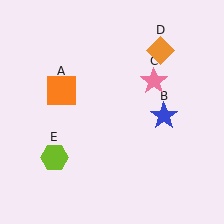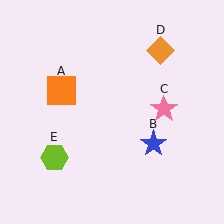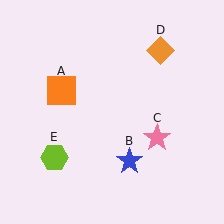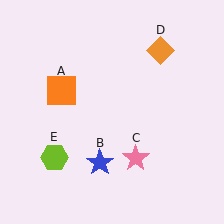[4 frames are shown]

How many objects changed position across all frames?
2 objects changed position: blue star (object B), pink star (object C).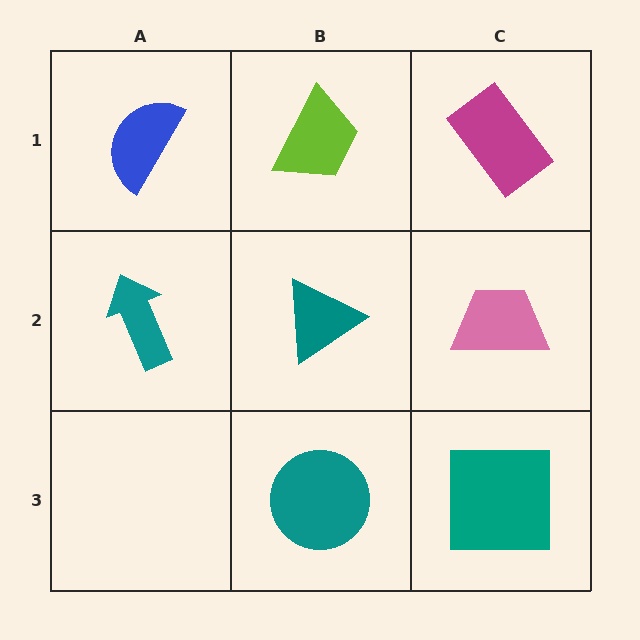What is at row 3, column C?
A teal square.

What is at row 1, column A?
A blue semicircle.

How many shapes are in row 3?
2 shapes.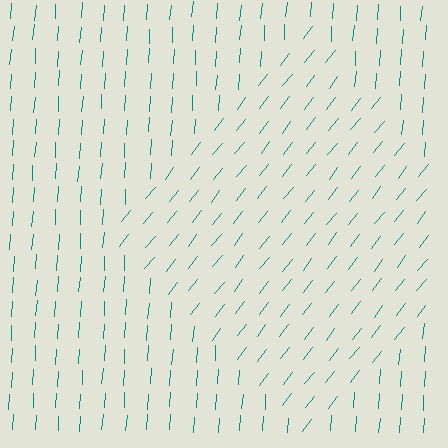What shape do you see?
I see a diamond.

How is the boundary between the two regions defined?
The boundary is defined purely by a change in line orientation (approximately 34 degrees difference). All lines are the same color and thickness.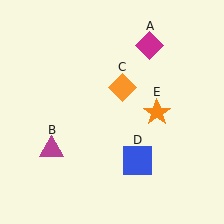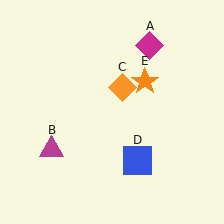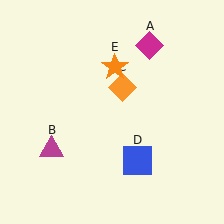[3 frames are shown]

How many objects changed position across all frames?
1 object changed position: orange star (object E).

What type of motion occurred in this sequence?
The orange star (object E) rotated counterclockwise around the center of the scene.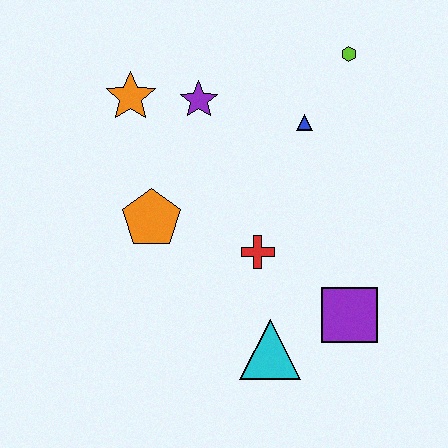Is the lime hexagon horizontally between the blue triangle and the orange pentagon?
No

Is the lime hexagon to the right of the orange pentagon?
Yes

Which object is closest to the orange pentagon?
The red cross is closest to the orange pentagon.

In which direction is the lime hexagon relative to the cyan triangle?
The lime hexagon is above the cyan triangle.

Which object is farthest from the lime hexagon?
The cyan triangle is farthest from the lime hexagon.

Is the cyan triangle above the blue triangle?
No